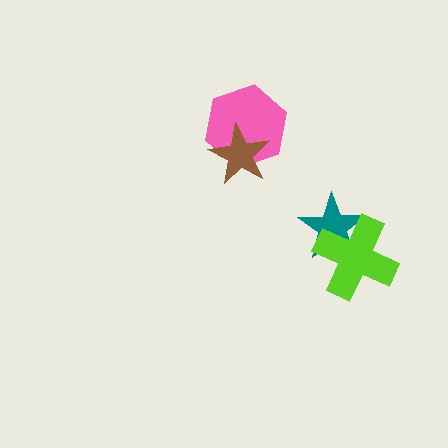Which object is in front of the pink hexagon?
The brown star is in front of the pink hexagon.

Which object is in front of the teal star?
The lime cross is in front of the teal star.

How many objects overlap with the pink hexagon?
1 object overlaps with the pink hexagon.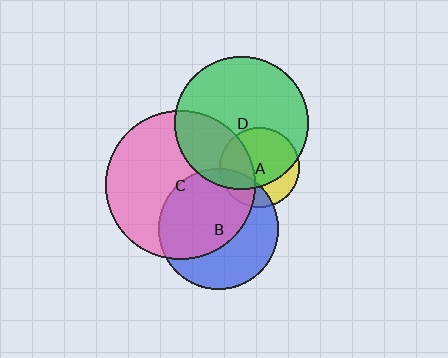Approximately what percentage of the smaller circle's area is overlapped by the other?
Approximately 30%.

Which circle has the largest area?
Circle C (pink).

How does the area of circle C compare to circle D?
Approximately 1.2 times.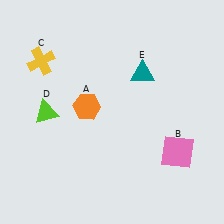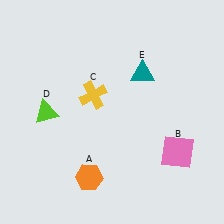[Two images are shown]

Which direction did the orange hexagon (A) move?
The orange hexagon (A) moved down.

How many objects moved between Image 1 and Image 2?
2 objects moved between the two images.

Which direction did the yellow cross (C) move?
The yellow cross (C) moved right.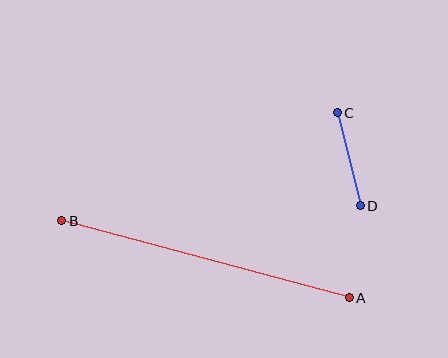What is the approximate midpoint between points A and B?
The midpoint is at approximately (206, 259) pixels.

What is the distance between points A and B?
The distance is approximately 297 pixels.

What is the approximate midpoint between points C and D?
The midpoint is at approximately (349, 159) pixels.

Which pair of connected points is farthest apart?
Points A and B are farthest apart.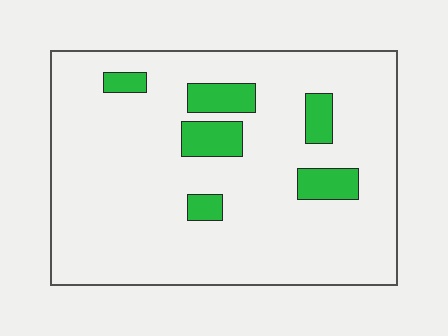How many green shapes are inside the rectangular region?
6.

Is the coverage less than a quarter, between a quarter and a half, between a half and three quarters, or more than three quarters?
Less than a quarter.